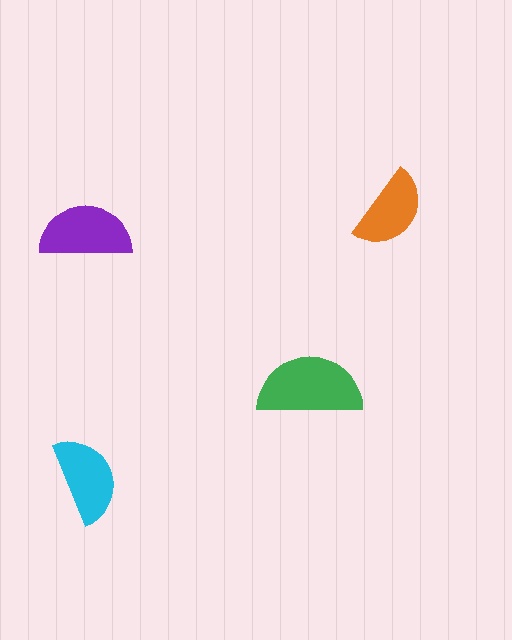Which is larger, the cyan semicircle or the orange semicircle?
The cyan one.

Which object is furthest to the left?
The purple semicircle is leftmost.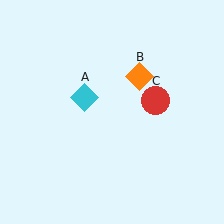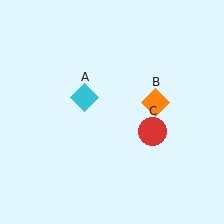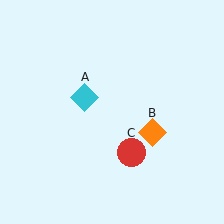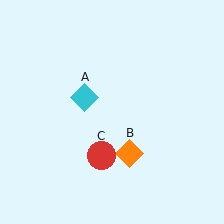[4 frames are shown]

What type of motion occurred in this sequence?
The orange diamond (object B), red circle (object C) rotated clockwise around the center of the scene.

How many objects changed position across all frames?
2 objects changed position: orange diamond (object B), red circle (object C).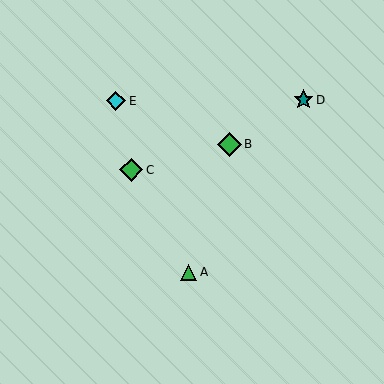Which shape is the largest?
The green diamond (labeled B) is the largest.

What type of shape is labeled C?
Shape C is a green diamond.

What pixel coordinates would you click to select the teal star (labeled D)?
Click at (303, 100) to select the teal star D.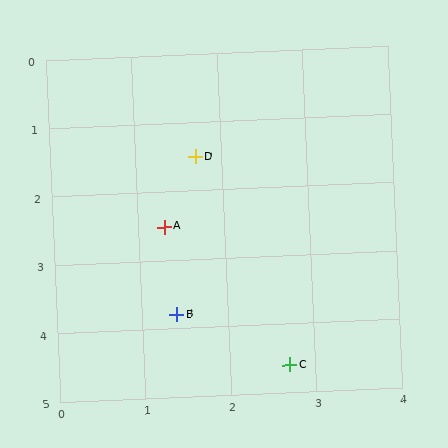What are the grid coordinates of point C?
Point C is at approximately (2.7, 4.6).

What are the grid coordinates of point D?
Point D is at approximately (1.7, 1.5).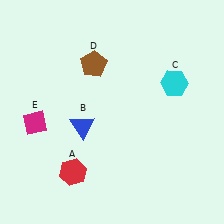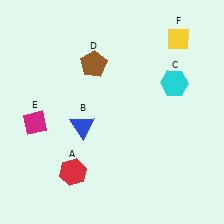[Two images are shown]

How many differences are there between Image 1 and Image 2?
There is 1 difference between the two images.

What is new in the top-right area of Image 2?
A yellow diamond (F) was added in the top-right area of Image 2.